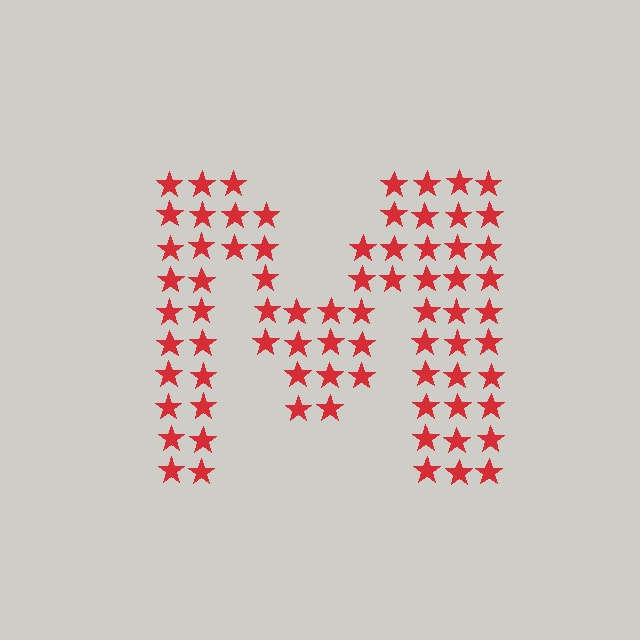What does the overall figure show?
The overall figure shows the letter M.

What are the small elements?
The small elements are stars.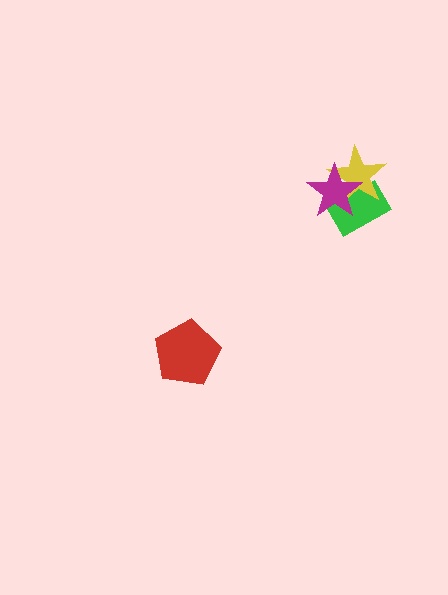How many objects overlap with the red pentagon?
0 objects overlap with the red pentagon.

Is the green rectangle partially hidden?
Yes, it is partially covered by another shape.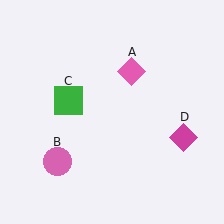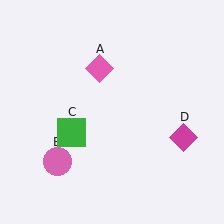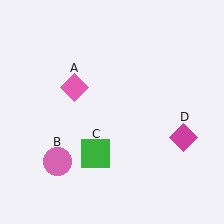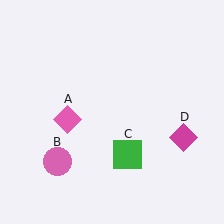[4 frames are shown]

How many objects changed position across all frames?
2 objects changed position: pink diamond (object A), green square (object C).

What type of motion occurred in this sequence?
The pink diamond (object A), green square (object C) rotated counterclockwise around the center of the scene.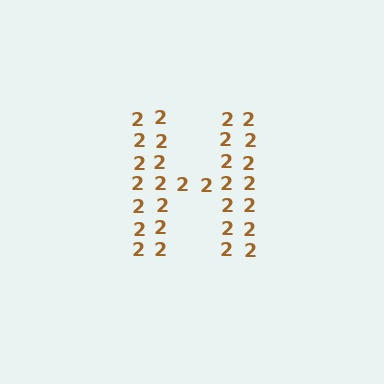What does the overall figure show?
The overall figure shows the letter H.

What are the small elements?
The small elements are digit 2's.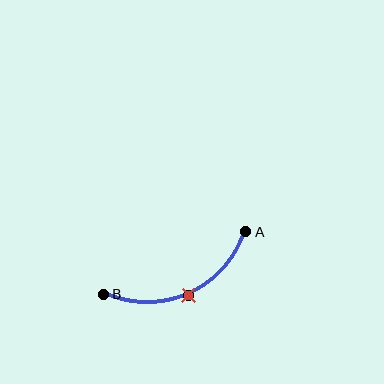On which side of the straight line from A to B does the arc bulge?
The arc bulges below the straight line connecting A and B.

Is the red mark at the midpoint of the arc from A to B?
Yes. The red mark lies on the arc at equal arc-length from both A and B — it is the arc midpoint.